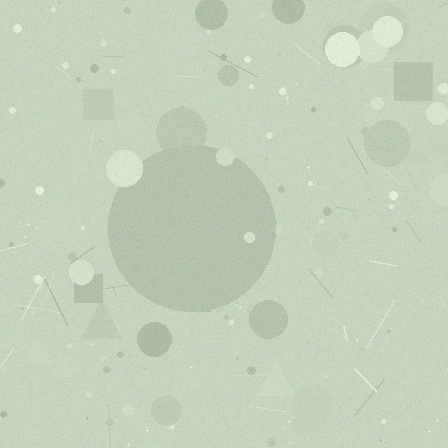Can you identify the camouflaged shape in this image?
The camouflaged shape is a circle.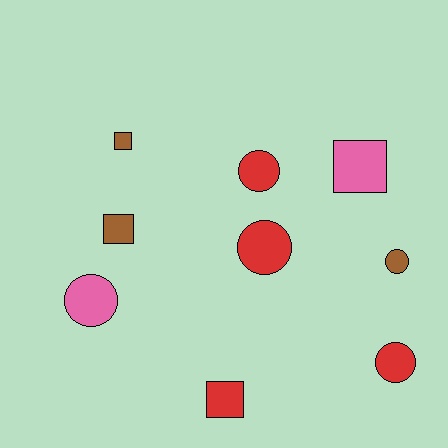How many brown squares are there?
There are 2 brown squares.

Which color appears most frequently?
Red, with 4 objects.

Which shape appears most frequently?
Circle, with 5 objects.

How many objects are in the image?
There are 9 objects.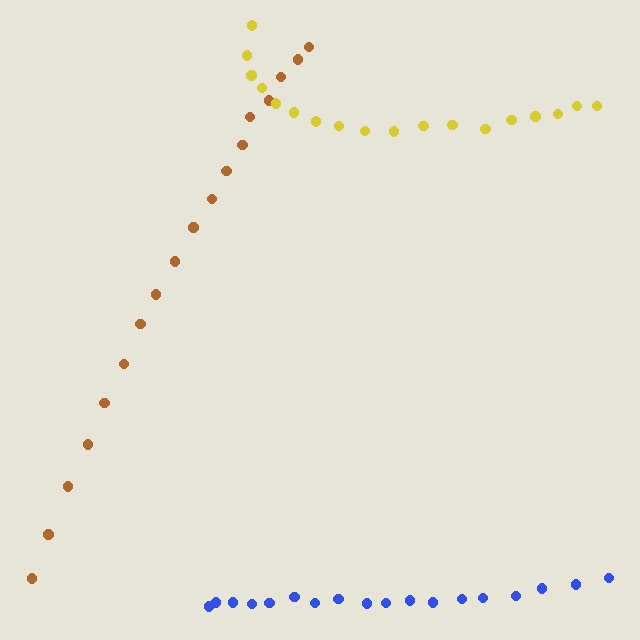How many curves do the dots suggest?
There are 3 distinct paths.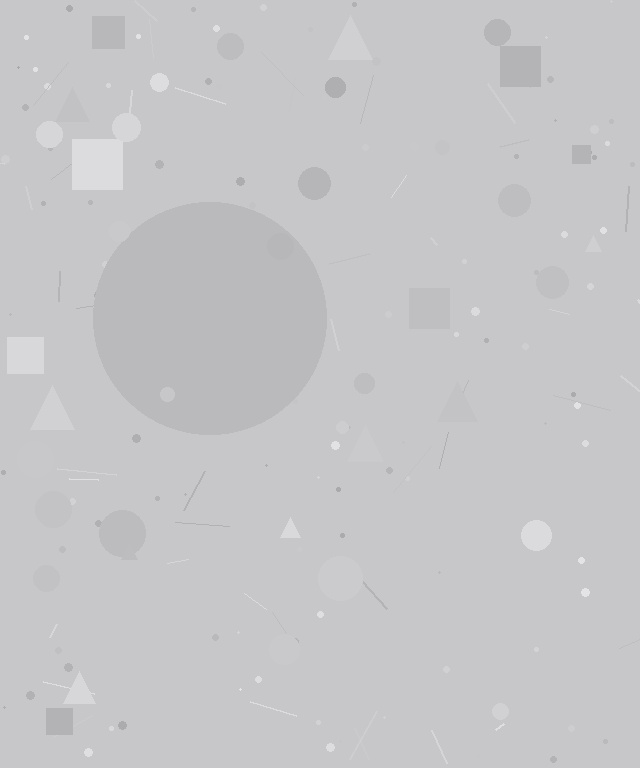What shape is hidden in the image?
A circle is hidden in the image.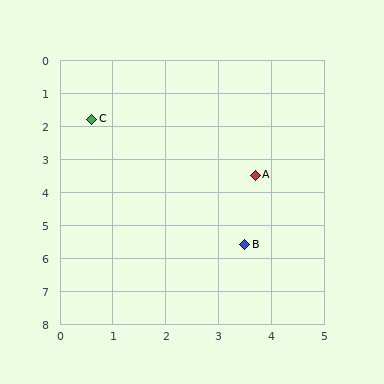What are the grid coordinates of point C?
Point C is at approximately (0.6, 1.8).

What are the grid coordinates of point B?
Point B is at approximately (3.5, 5.6).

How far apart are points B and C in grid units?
Points B and C are about 4.8 grid units apart.